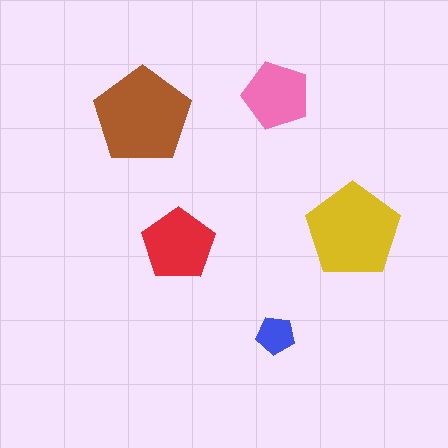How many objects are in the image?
There are 5 objects in the image.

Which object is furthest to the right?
The yellow pentagon is rightmost.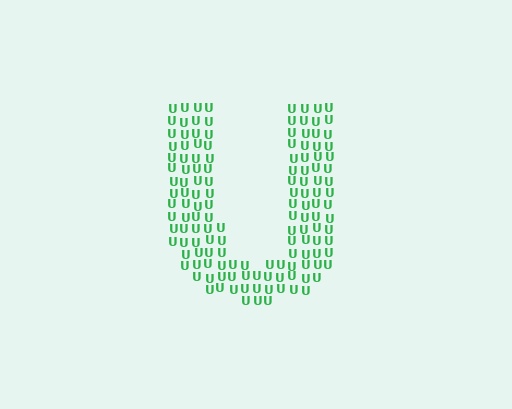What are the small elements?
The small elements are letter U's.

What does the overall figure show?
The overall figure shows the letter U.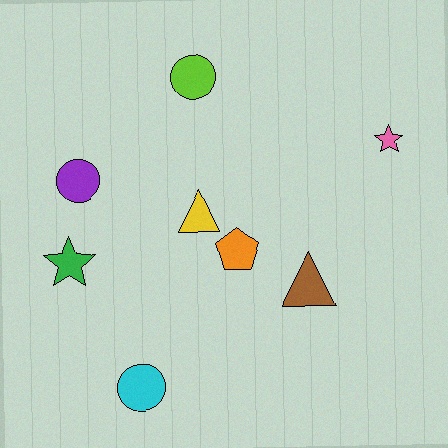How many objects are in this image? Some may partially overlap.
There are 8 objects.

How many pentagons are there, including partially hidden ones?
There is 1 pentagon.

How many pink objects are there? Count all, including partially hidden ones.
There is 1 pink object.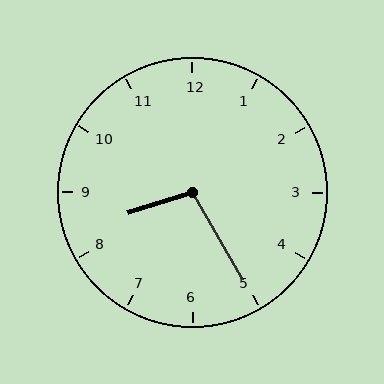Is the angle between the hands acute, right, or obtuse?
It is obtuse.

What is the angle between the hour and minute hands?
Approximately 102 degrees.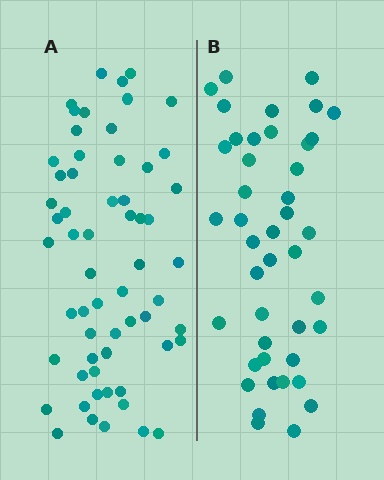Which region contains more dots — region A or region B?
Region A (the left region) has more dots.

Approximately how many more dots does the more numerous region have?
Region A has approximately 15 more dots than region B.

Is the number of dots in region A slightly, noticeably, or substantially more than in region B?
Region A has noticeably more, but not dramatically so. The ratio is roughly 1.4 to 1.